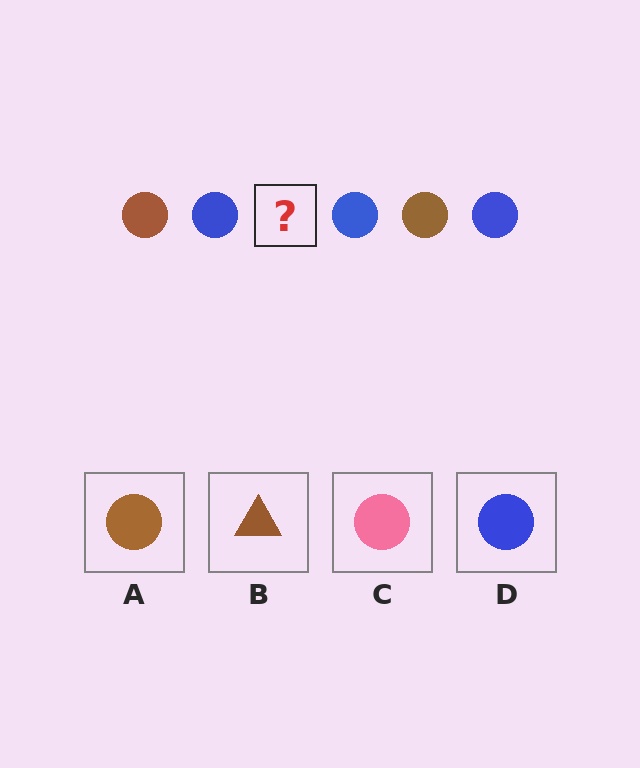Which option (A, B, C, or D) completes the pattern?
A.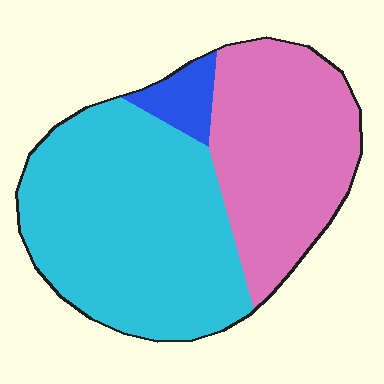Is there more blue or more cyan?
Cyan.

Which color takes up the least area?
Blue, at roughly 5%.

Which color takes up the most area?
Cyan, at roughly 55%.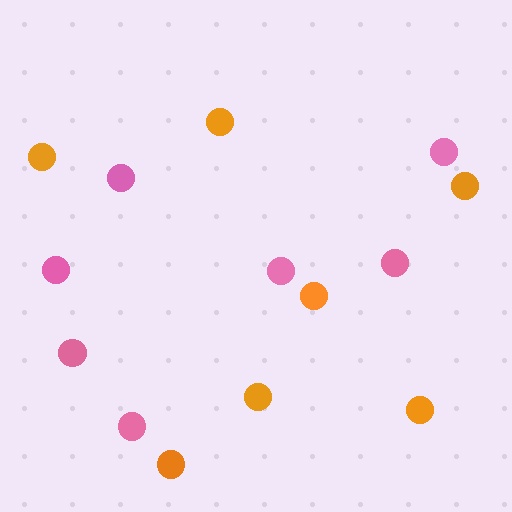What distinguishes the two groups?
There are 2 groups: one group of orange circles (7) and one group of pink circles (7).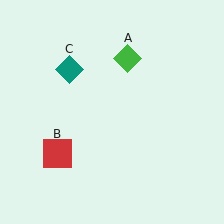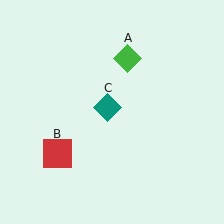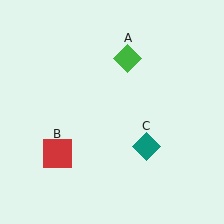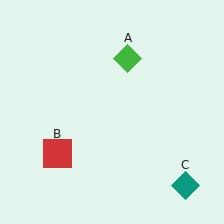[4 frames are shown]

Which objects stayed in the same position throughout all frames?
Green diamond (object A) and red square (object B) remained stationary.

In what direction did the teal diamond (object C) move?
The teal diamond (object C) moved down and to the right.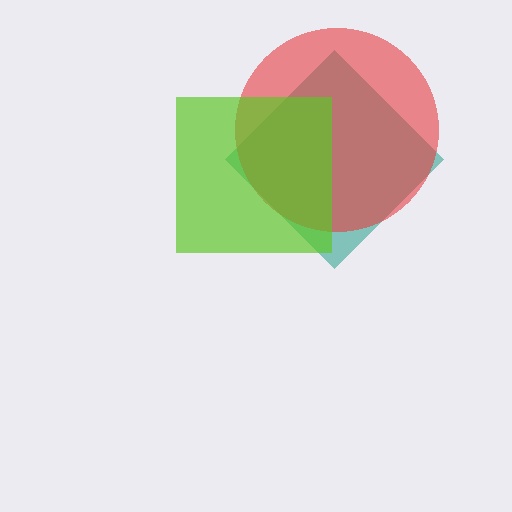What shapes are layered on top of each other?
The layered shapes are: a teal diamond, a red circle, a lime square.